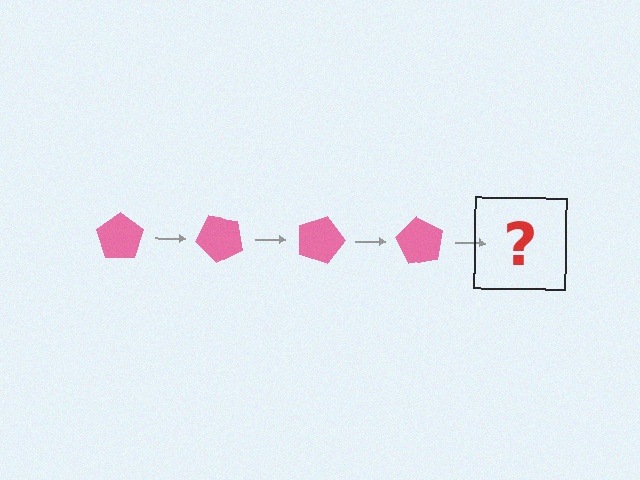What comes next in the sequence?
The next element should be a pink pentagon rotated 180 degrees.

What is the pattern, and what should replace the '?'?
The pattern is that the pentagon rotates 45 degrees each step. The '?' should be a pink pentagon rotated 180 degrees.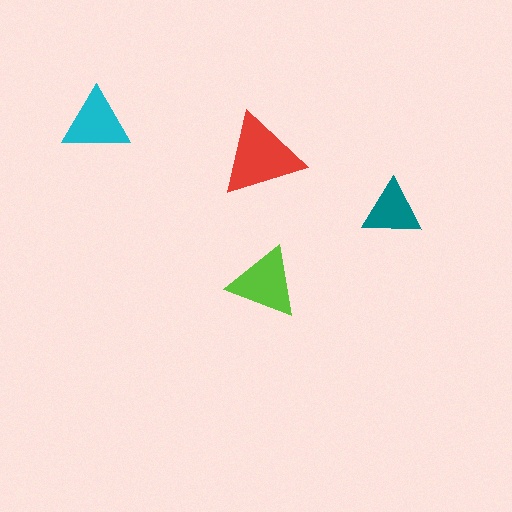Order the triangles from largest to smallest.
the red one, the lime one, the cyan one, the teal one.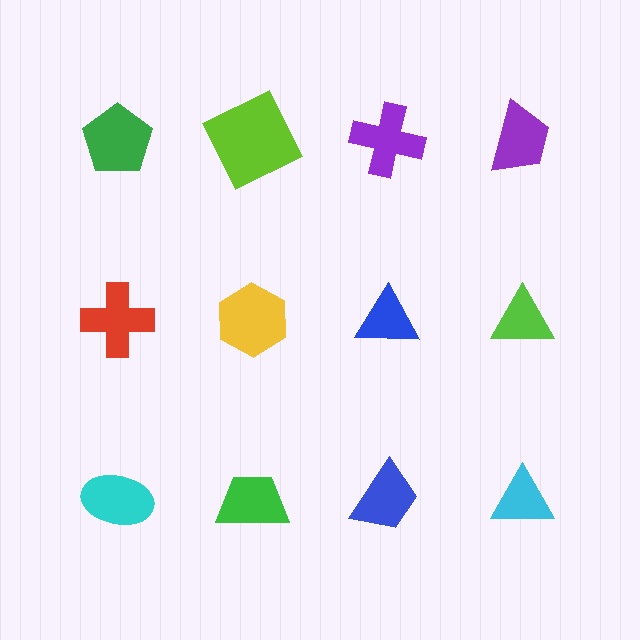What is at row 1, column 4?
A purple trapezoid.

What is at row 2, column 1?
A red cross.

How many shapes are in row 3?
4 shapes.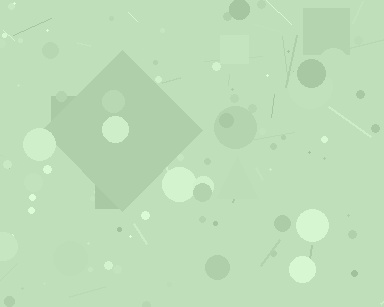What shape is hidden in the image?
A diamond is hidden in the image.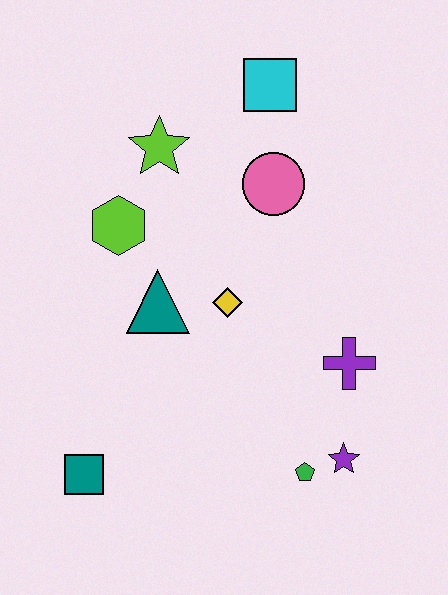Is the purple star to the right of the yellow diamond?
Yes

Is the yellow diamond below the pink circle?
Yes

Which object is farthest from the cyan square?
The teal square is farthest from the cyan square.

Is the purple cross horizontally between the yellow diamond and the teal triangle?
No